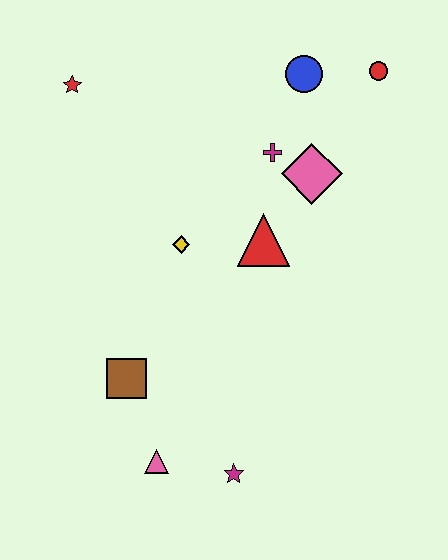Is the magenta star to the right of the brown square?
Yes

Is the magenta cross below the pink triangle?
No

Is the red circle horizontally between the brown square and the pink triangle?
No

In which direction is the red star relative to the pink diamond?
The red star is to the left of the pink diamond.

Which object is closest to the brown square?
The pink triangle is closest to the brown square.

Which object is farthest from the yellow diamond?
The red circle is farthest from the yellow diamond.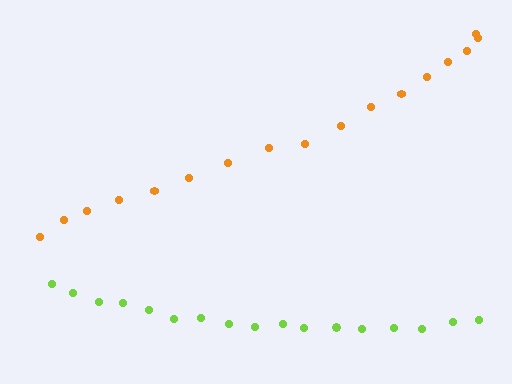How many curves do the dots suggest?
There are 2 distinct paths.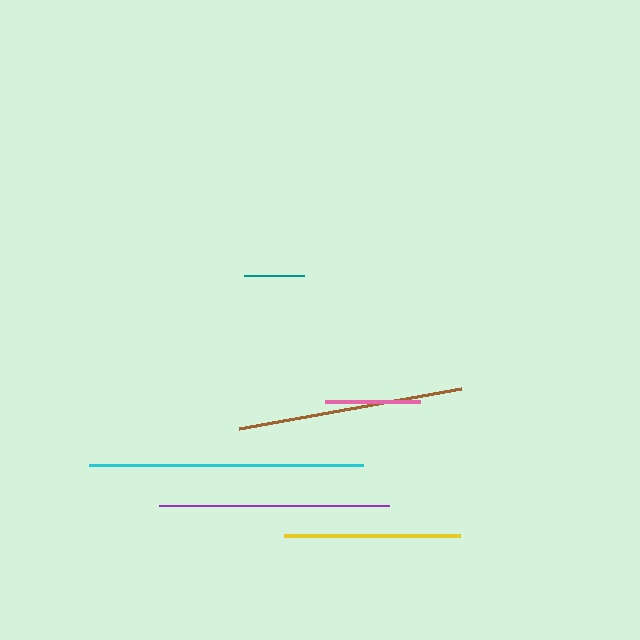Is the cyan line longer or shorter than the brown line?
The cyan line is longer than the brown line.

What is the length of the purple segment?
The purple segment is approximately 230 pixels long.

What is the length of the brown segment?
The brown segment is approximately 226 pixels long.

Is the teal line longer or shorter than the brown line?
The brown line is longer than the teal line.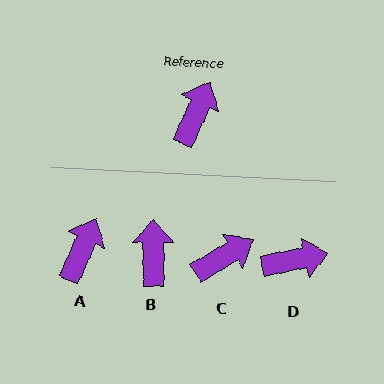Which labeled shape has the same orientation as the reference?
A.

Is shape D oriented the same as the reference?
No, it is off by about 55 degrees.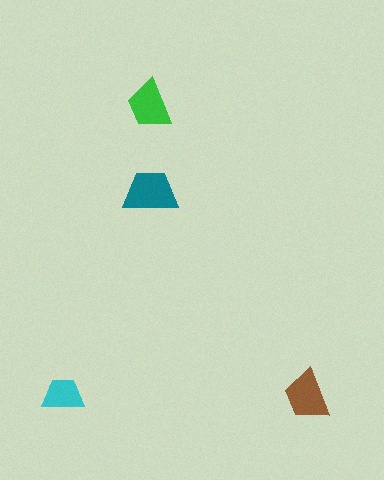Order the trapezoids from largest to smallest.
the teal one, the brown one, the green one, the cyan one.